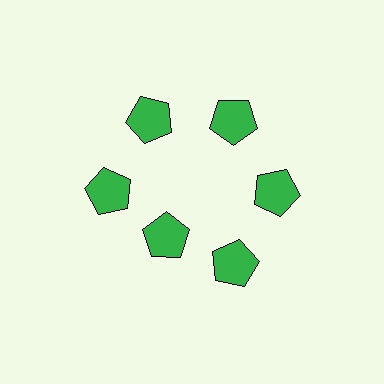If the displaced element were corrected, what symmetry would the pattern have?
It would have 6-fold rotational symmetry — the pattern would map onto itself every 60 degrees.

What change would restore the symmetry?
The symmetry would be restored by moving it outward, back onto the ring so that all 6 pentagons sit at equal angles and equal distance from the center.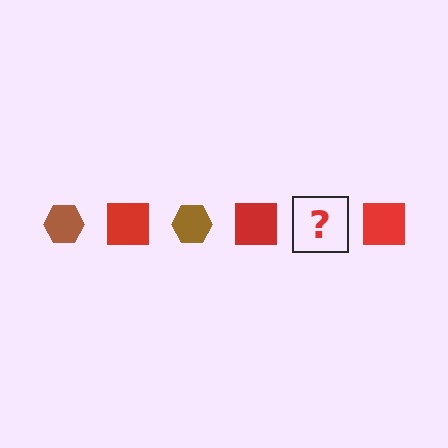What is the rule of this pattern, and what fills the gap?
The rule is that the pattern alternates between brown hexagon and red square. The gap should be filled with a brown hexagon.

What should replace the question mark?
The question mark should be replaced with a brown hexagon.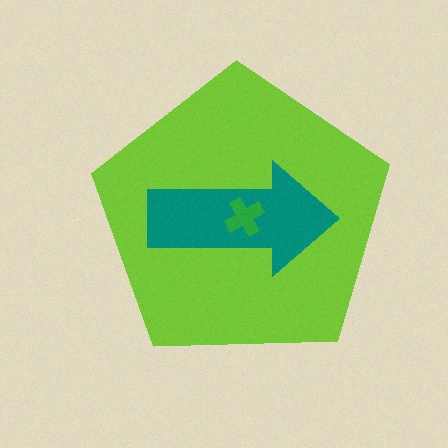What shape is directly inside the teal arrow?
The green cross.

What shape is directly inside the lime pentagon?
The teal arrow.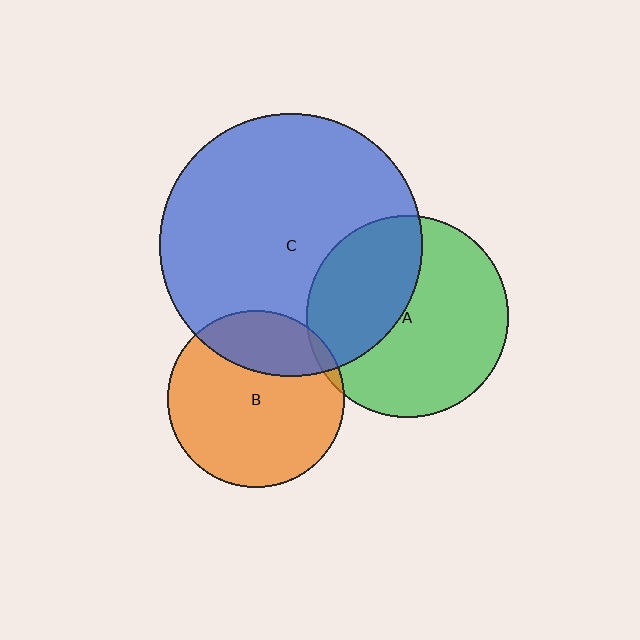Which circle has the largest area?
Circle C (blue).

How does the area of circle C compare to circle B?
Approximately 2.2 times.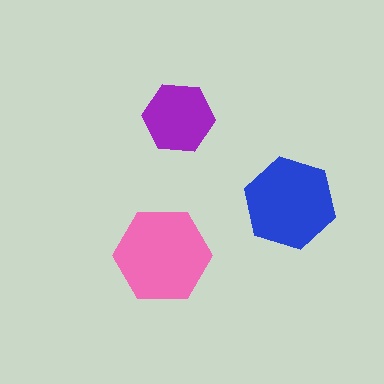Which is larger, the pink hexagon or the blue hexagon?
The pink one.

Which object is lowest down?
The pink hexagon is bottommost.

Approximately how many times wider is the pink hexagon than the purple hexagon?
About 1.5 times wider.